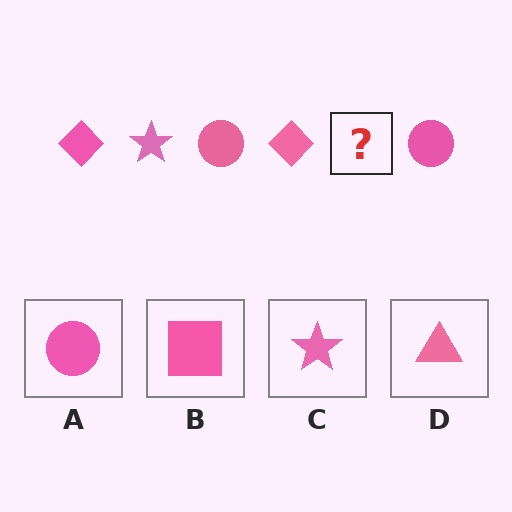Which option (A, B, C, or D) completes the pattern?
C.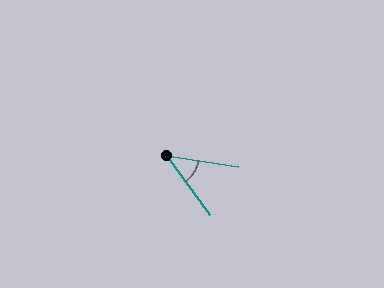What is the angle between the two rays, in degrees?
Approximately 45 degrees.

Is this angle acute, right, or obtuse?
It is acute.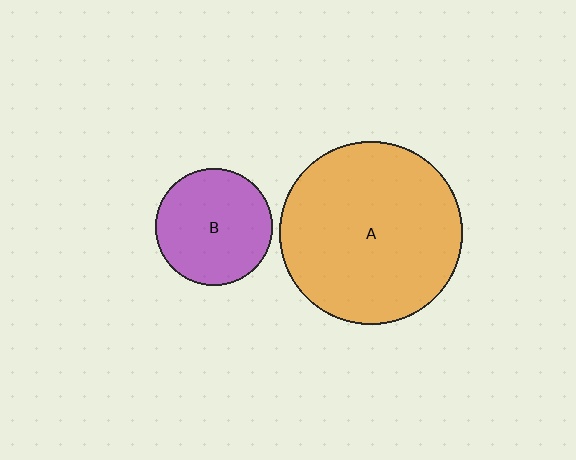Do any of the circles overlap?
No, none of the circles overlap.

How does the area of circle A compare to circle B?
Approximately 2.5 times.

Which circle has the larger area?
Circle A (orange).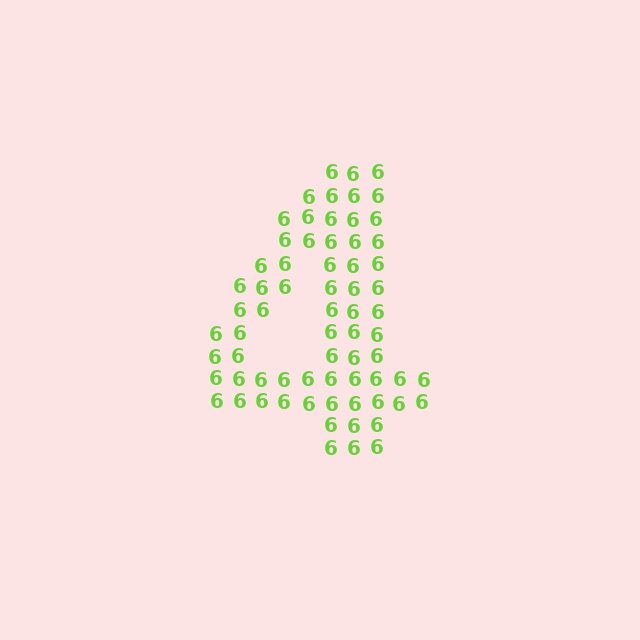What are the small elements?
The small elements are digit 6's.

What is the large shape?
The large shape is the digit 4.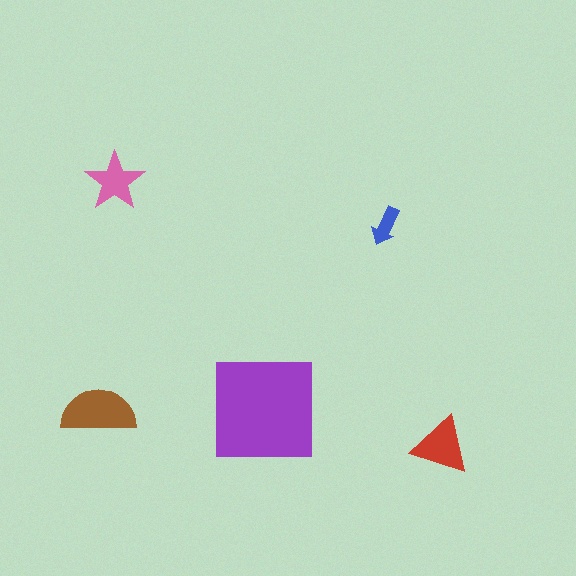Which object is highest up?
The pink star is topmost.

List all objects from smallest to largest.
The blue arrow, the pink star, the red triangle, the brown semicircle, the purple square.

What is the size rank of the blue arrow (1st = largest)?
5th.